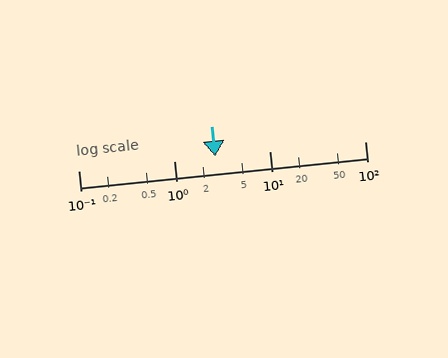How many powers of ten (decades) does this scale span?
The scale spans 3 decades, from 0.1 to 100.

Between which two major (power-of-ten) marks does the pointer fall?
The pointer is between 1 and 10.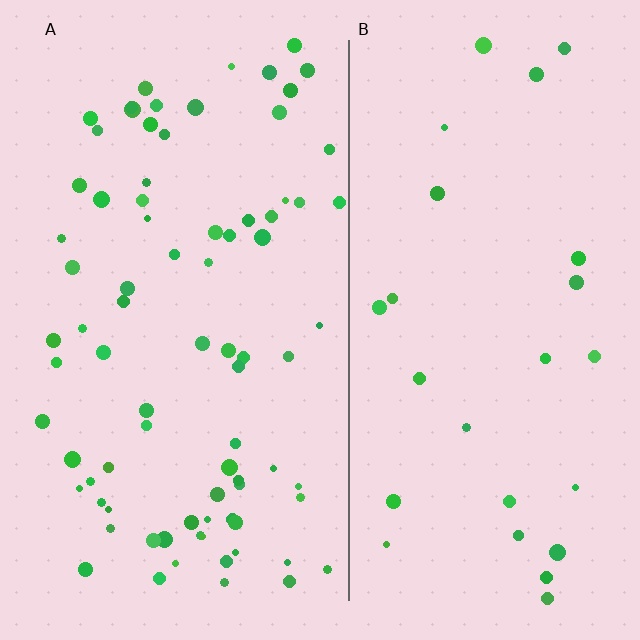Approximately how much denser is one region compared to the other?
Approximately 3.1× — region A over region B.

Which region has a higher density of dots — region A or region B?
A (the left).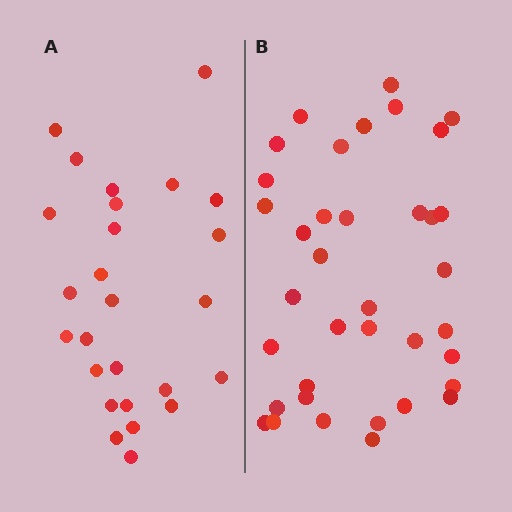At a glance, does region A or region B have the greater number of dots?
Region B (the right region) has more dots.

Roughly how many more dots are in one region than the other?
Region B has roughly 12 or so more dots than region A.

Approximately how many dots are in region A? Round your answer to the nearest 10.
About 30 dots. (The exact count is 26, which rounds to 30.)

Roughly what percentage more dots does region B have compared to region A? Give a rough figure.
About 40% more.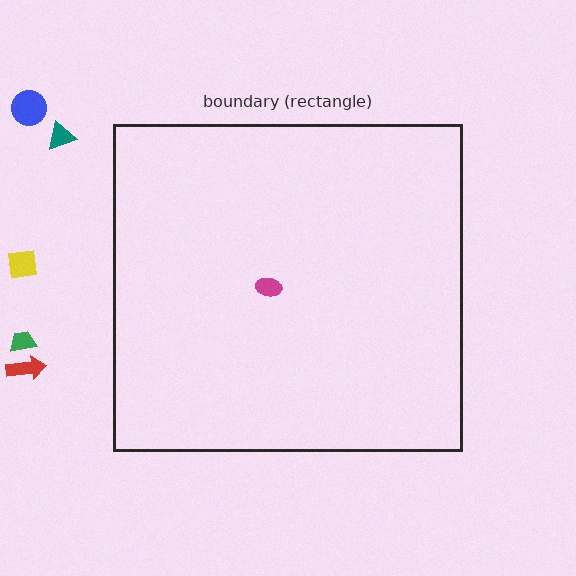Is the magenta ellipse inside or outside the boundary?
Inside.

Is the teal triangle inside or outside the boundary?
Outside.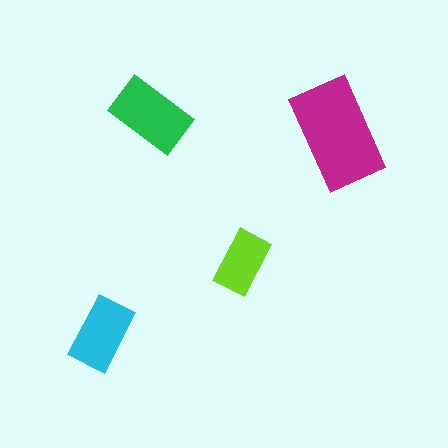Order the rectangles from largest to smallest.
the magenta one, the green one, the cyan one, the lime one.